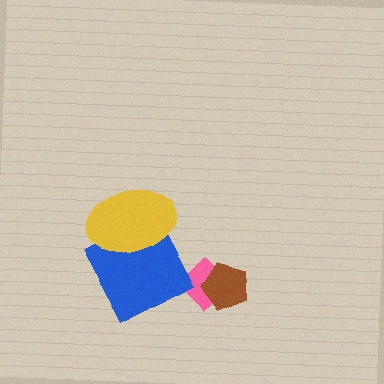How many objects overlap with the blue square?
1 object overlaps with the blue square.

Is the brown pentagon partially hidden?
No, no other shape covers it.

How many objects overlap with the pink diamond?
1 object overlaps with the pink diamond.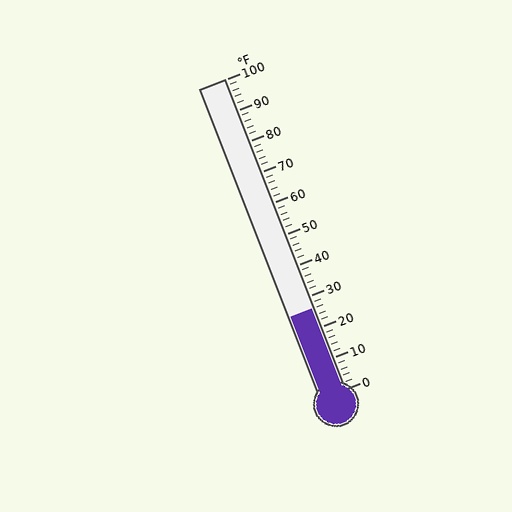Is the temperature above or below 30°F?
The temperature is below 30°F.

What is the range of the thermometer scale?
The thermometer scale ranges from 0°F to 100°F.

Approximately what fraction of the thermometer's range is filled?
The thermometer is filled to approximately 25% of its range.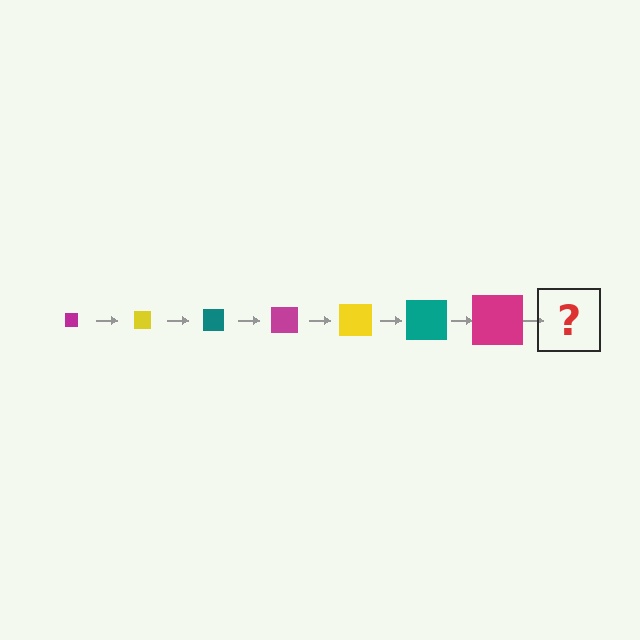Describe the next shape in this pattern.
It should be a yellow square, larger than the previous one.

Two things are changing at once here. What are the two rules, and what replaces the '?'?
The two rules are that the square grows larger each step and the color cycles through magenta, yellow, and teal. The '?' should be a yellow square, larger than the previous one.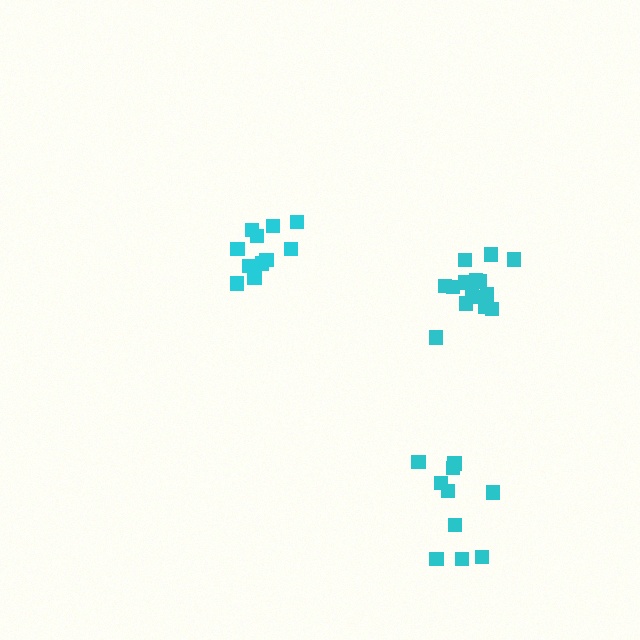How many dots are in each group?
Group 1: 10 dots, Group 2: 11 dots, Group 3: 15 dots (36 total).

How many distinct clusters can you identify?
There are 3 distinct clusters.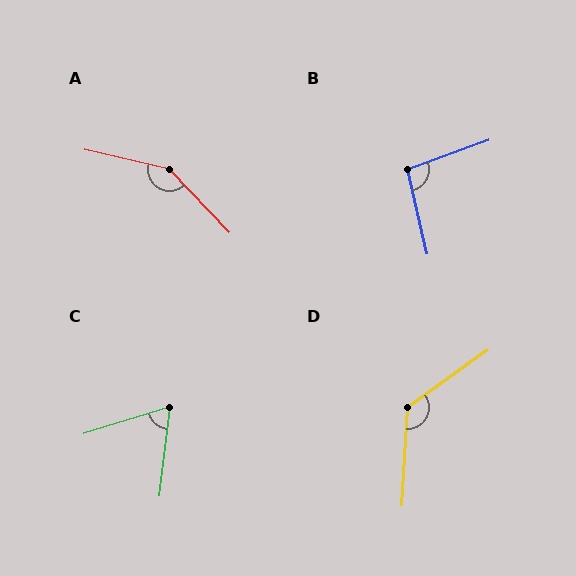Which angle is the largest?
A, at approximately 146 degrees.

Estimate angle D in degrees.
Approximately 128 degrees.